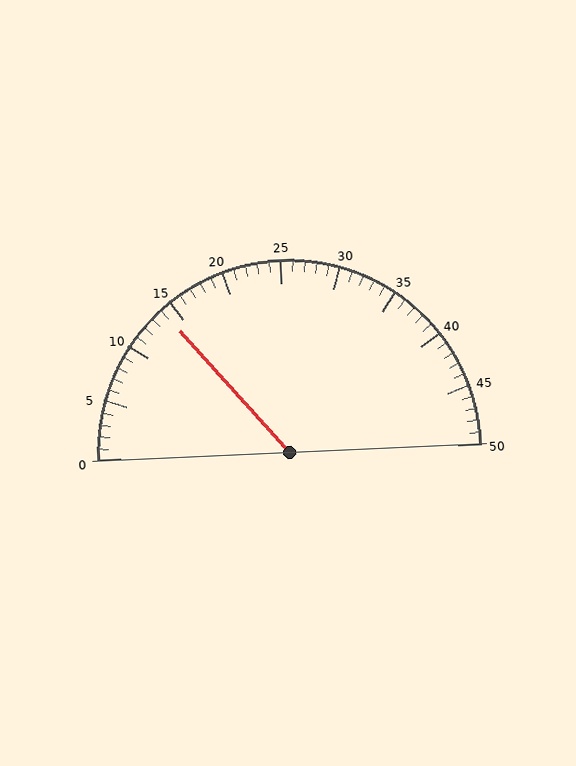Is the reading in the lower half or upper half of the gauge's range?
The reading is in the lower half of the range (0 to 50).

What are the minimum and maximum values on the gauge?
The gauge ranges from 0 to 50.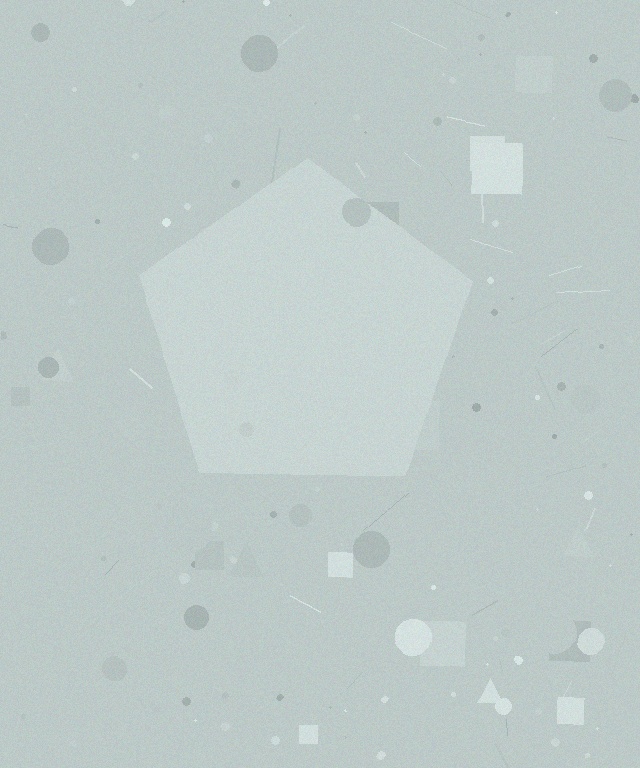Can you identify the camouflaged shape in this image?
The camouflaged shape is a pentagon.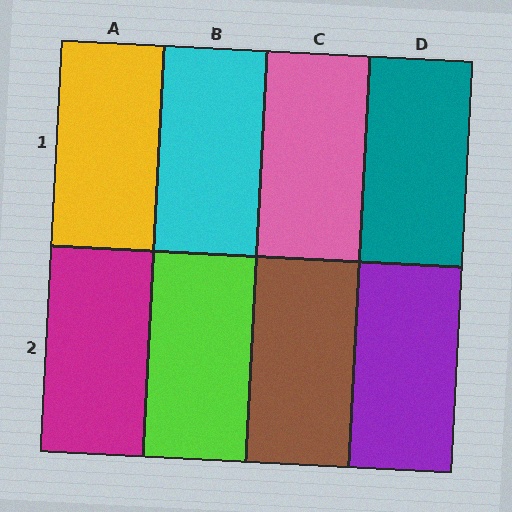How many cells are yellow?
1 cell is yellow.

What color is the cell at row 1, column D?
Teal.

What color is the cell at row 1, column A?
Yellow.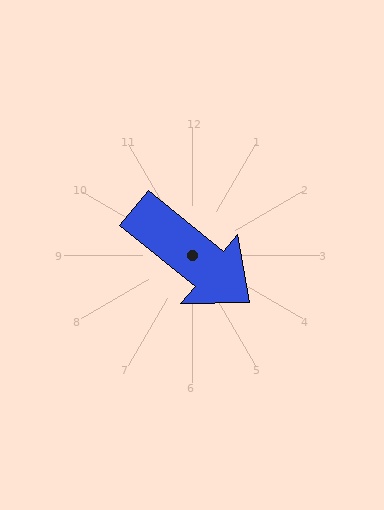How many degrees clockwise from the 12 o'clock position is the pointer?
Approximately 129 degrees.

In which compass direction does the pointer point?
Southeast.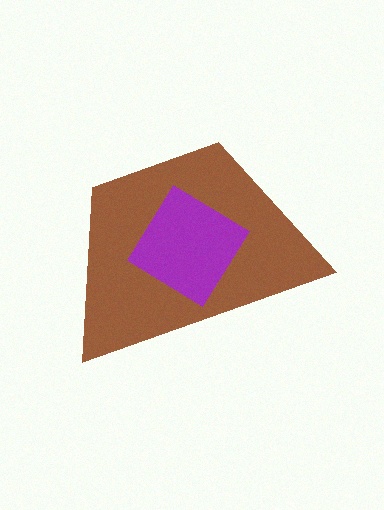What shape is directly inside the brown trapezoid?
The purple diamond.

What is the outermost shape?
The brown trapezoid.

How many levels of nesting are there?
2.